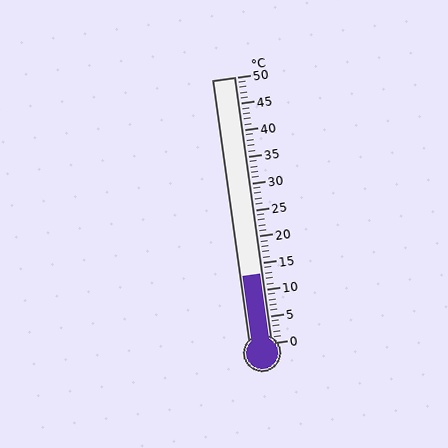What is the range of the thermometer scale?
The thermometer scale ranges from 0°C to 50°C.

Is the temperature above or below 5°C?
The temperature is above 5°C.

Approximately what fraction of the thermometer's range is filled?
The thermometer is filled to approximately 25% of its range.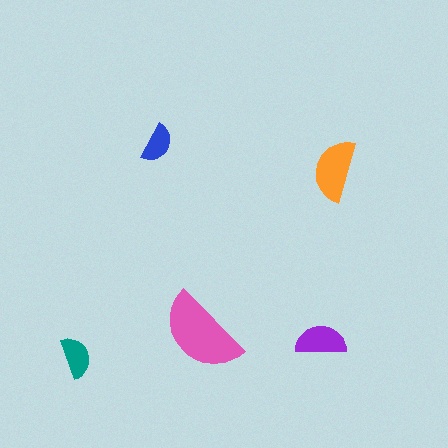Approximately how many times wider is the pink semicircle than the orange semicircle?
About 1.5 times wider.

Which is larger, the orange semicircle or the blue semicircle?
The orange one.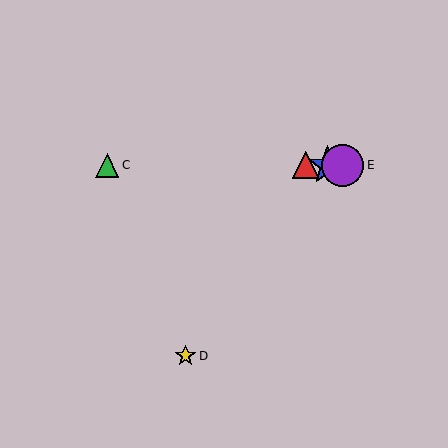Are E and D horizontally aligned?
No, E is at y≈165 and D is at y≈356.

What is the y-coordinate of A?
Object A is at y≈165.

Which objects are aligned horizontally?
Objects A, B, C, E are aligned horizontally.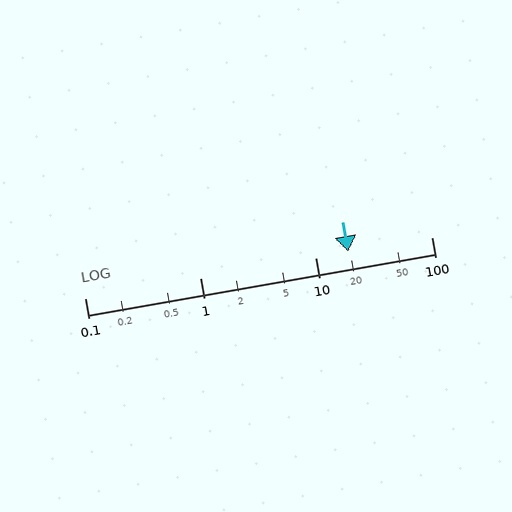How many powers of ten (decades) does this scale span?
The scale spans 3 decades, from 0.1 to 100.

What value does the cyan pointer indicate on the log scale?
The pointer indicates approximately 19.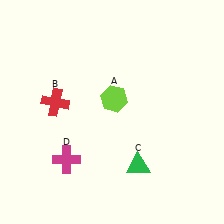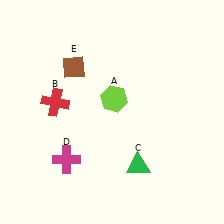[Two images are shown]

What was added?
A brown diamond (E) was added in Image 2.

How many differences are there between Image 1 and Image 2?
There is 1 difference between the two images.